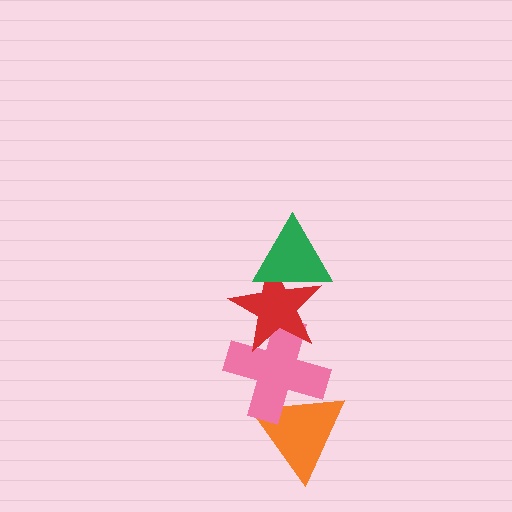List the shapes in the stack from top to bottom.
From top to bottom: the green triangle, the red star, the pink cross, the orange triangle.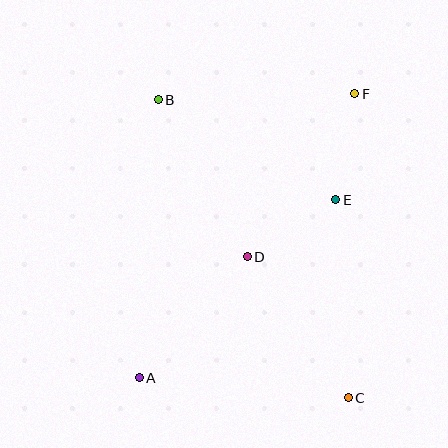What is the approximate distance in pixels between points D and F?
The distance between D and F is approximately 195 pixels.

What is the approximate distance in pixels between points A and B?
The distance between A and B is approximately 279 pixels.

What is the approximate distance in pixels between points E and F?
The distance between E and F is approximately 108 pixels.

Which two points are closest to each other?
Points D and E are closest to each other.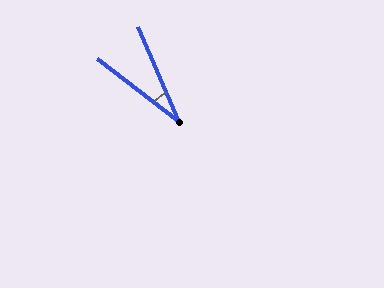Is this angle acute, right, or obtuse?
It is acute.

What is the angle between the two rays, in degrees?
Approximately 29 degrees.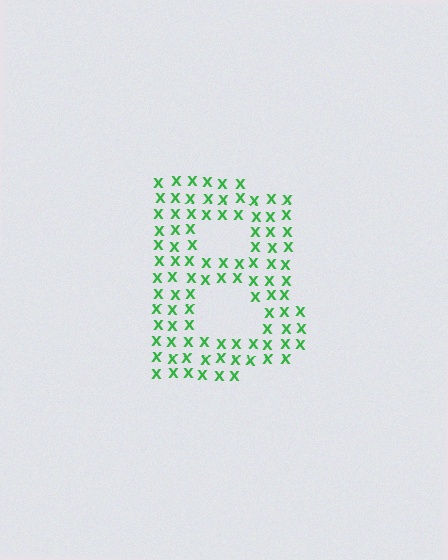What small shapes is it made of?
It is made of small letter X's.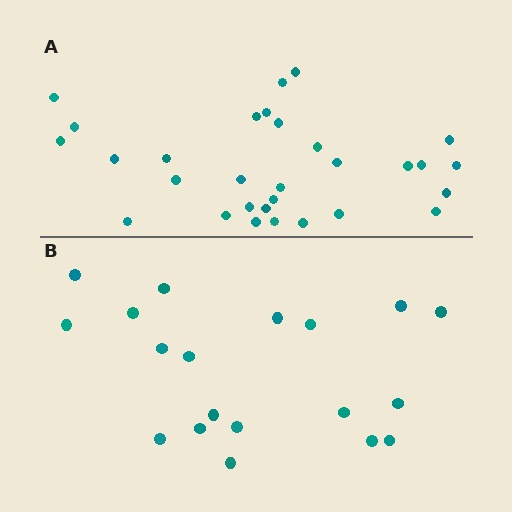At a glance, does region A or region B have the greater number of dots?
Region A (the top region) has more dots.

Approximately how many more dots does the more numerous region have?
Region A has roughly 12 or so more dots than region B.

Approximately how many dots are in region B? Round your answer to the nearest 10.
About 20 dots. (The exact count is 19, which rounds to 20.)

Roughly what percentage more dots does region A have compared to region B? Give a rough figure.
About 60% more.